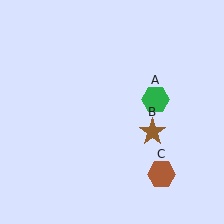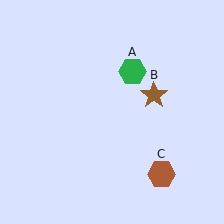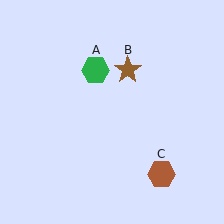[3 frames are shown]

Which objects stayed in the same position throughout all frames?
Brown hexagon (object C) remained stationary.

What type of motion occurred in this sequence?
The green hexagon (object A), brown star (object B) rotated counterclockwise around the center of the scene.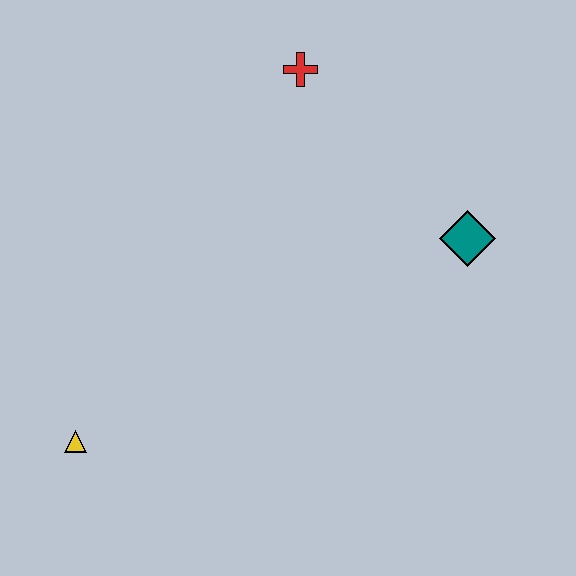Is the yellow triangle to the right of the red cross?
No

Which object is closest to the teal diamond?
The red cross is closest to the teal diamond.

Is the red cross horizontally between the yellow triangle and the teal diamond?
Yes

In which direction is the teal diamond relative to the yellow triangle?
The teal diamond is to the right of the yellow triangle.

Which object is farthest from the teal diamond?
The yellow triangle is farthest from the teal diamond.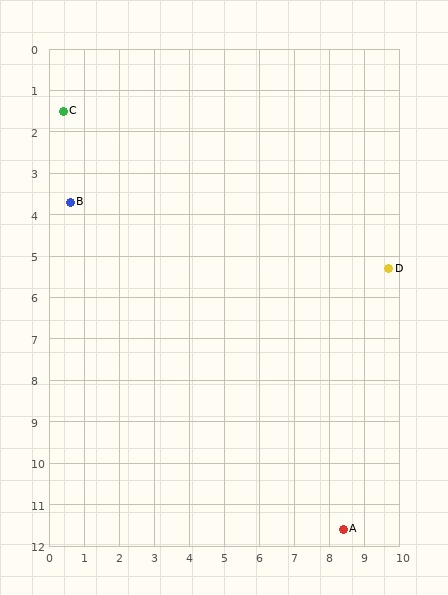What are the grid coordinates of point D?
Point D is at approximately (9.7, 5.3).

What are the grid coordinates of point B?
Point B is at approximately (0.6, 3.7).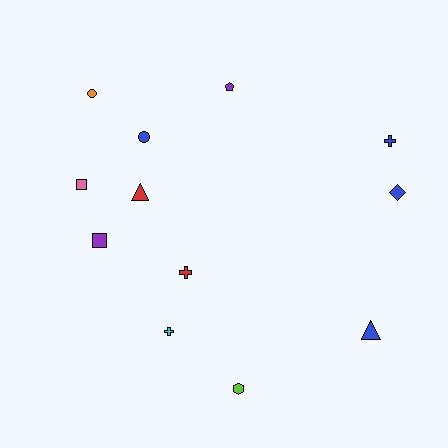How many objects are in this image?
There are 12 objects.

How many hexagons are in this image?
There is 1 hexagon.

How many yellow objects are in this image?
There are no yellow objects.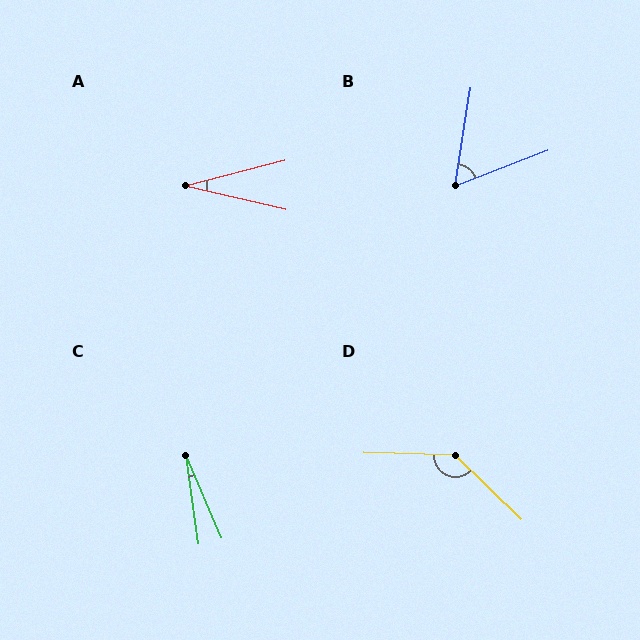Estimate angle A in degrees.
Approximately 28 degrees.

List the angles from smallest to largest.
C (15°), A (28°), B (60°), D (137°).